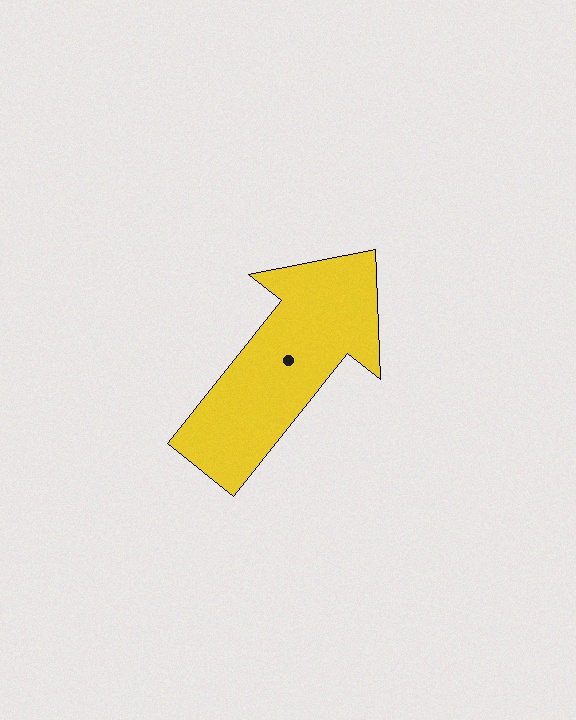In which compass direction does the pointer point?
Northeast.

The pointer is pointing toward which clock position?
Roughly 1 o'clock.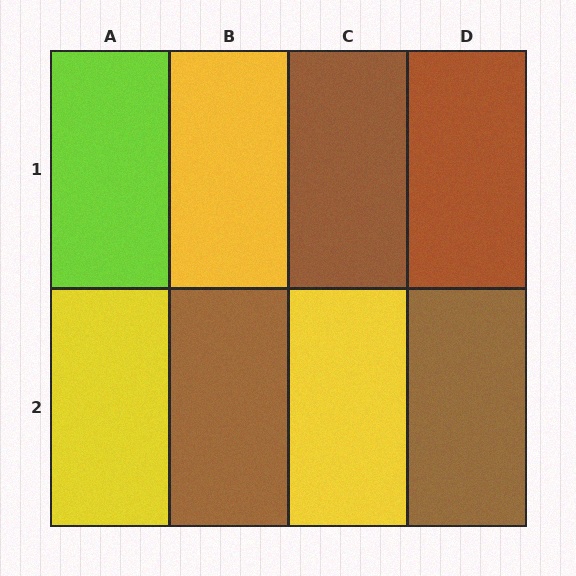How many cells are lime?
1 cell is lime.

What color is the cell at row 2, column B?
Brown.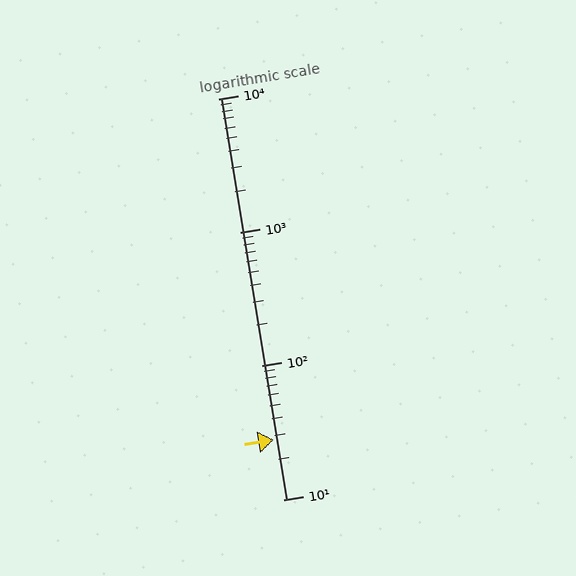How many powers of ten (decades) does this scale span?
The scale spans 3 decades, from 10 to 10000.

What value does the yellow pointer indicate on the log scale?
The pointer indicates approximately 28.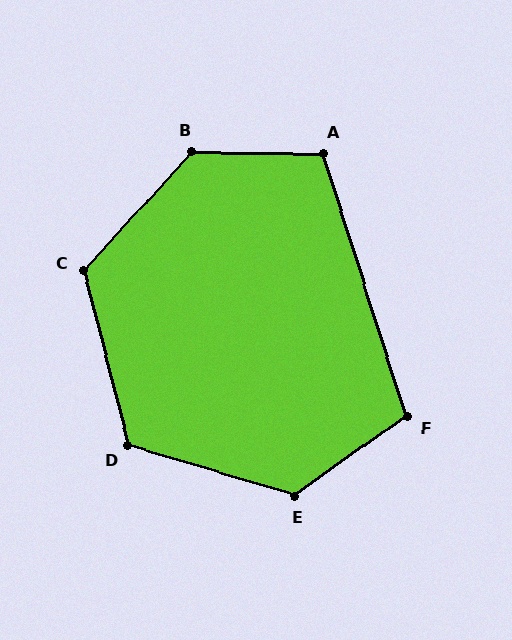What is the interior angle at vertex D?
Approximately 121 degrees (obtuse).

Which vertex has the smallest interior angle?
F, at approximately 107 degrees.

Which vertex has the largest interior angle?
B, at approximately 132 degrees.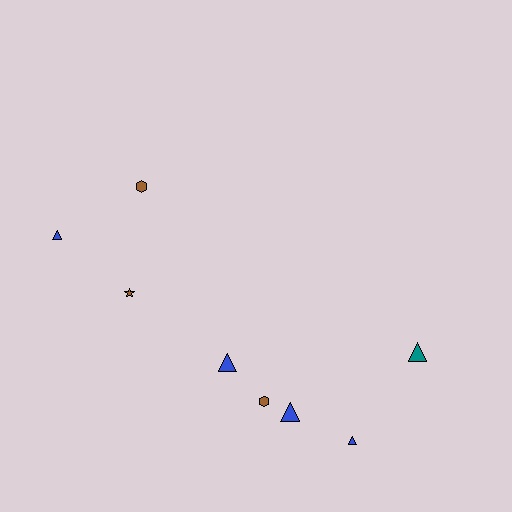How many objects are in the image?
There are 8 objects.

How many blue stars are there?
There are no blue stars.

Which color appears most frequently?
Blue, with 4 objects.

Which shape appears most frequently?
Triangle, with 5 objects.